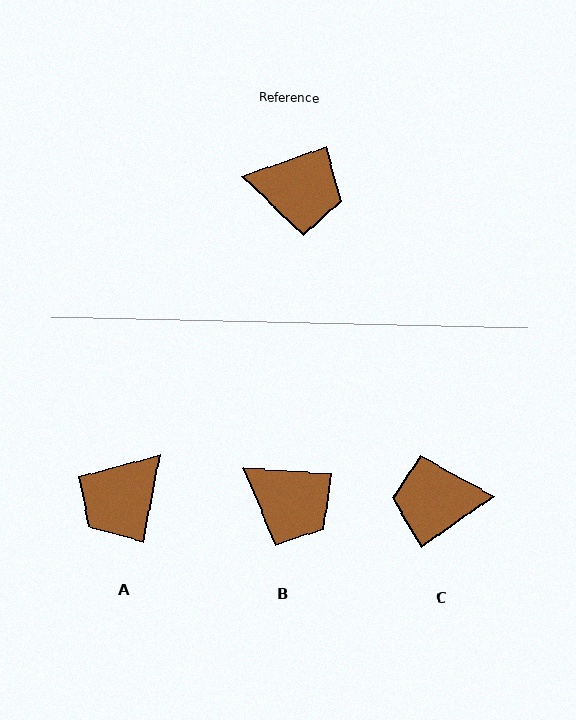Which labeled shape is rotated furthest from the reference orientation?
C, about 165 degrees away.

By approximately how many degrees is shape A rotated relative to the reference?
Approximately 121 degrees clockwise.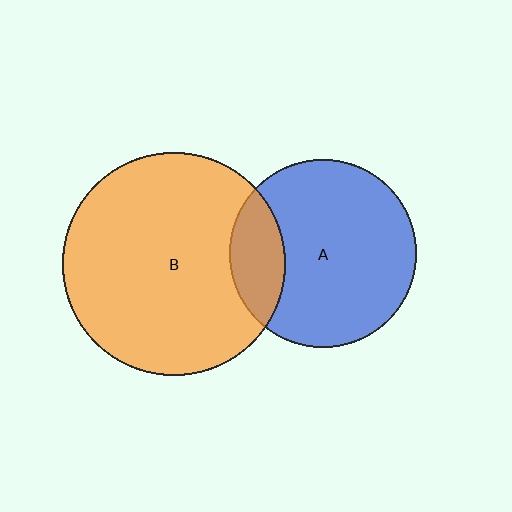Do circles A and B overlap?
Yes.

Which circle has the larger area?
Circle B (orange).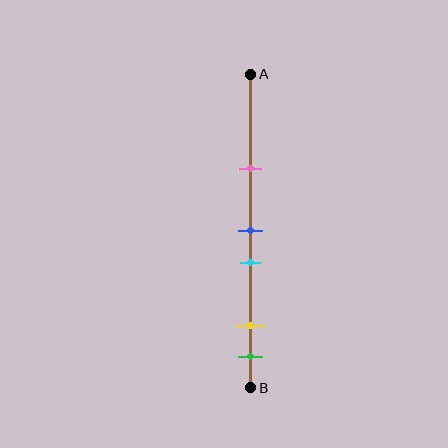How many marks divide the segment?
There are 5 marks dividing the segment.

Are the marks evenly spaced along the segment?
No, the marks are not evenly spaced.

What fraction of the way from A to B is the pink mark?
The pink mark is approximately 30% (0.3) of the way from A to B.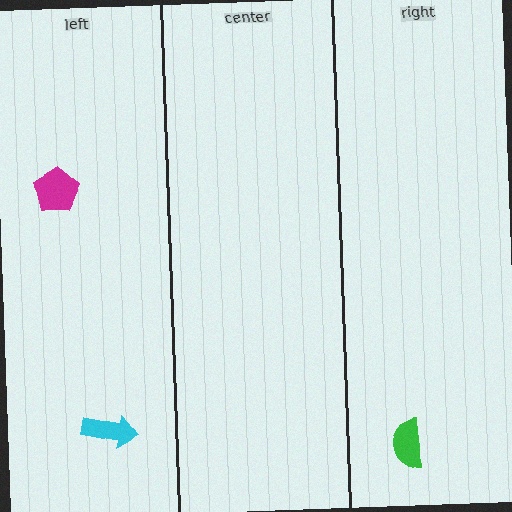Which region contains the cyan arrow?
The left region.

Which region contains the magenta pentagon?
The left region.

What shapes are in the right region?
The green semicircle.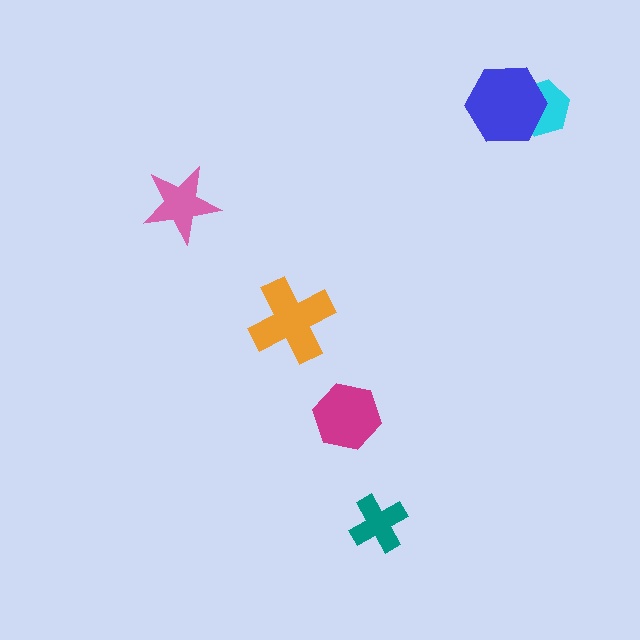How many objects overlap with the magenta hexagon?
0 objects overlap with the magenta hexagon.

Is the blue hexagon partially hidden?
No, no other shape covers it.